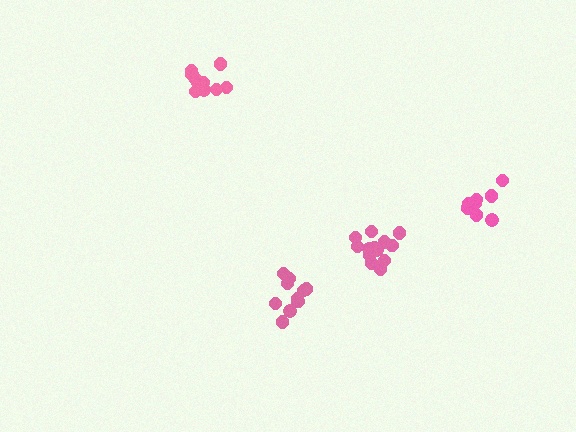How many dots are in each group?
Group 1: 10 dots, Group 2: 8 dots, Group 3: 10 dots, Group 4: 13 dots (41 total).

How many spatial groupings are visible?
There are 4 spatial groupings.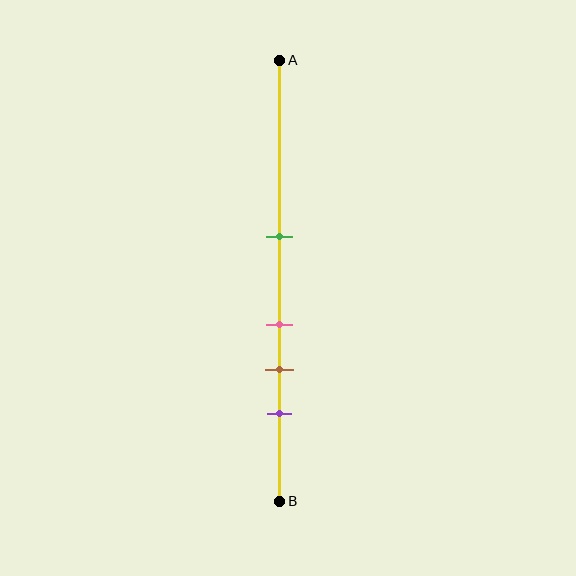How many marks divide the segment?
There are 4 marks dividing the segment.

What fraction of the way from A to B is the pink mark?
The pink mark is approximately 60% (0.6) of the way from A to B.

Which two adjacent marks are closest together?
The pink and brown marks are the closest adjacent pair.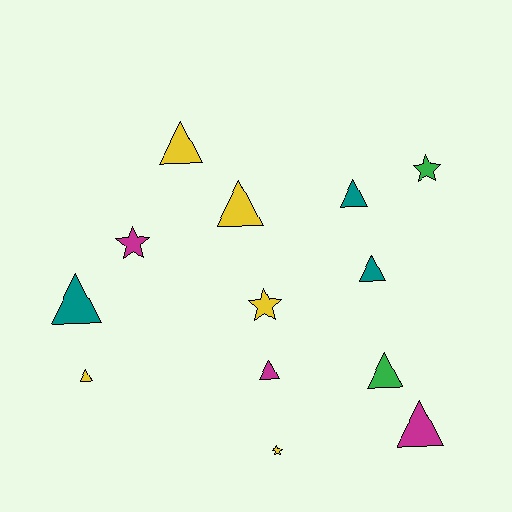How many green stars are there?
There is 1 green star.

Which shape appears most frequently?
Triangle, with 9 objects.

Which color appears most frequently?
Yellow, with 5 objects.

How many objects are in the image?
There are 13 objects.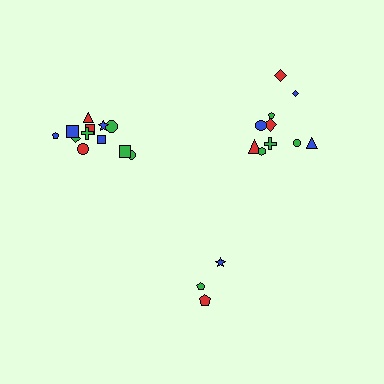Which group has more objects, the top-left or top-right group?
The top-left group.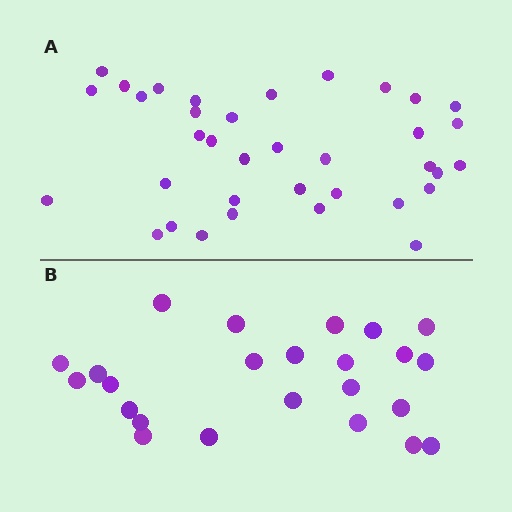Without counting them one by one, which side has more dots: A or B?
Region A (the top region) has more dots.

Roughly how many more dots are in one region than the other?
Region A has roughly 12 or so more dots than region B.